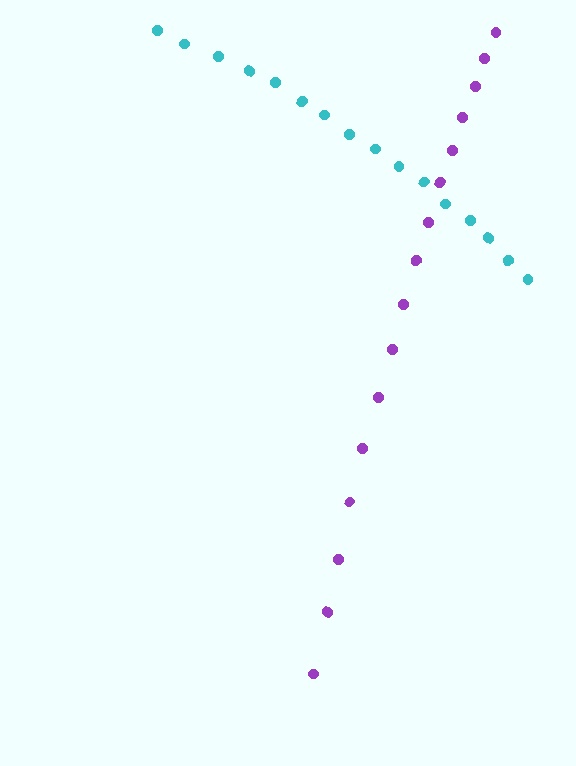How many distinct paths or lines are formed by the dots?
There are 2 distinct paths.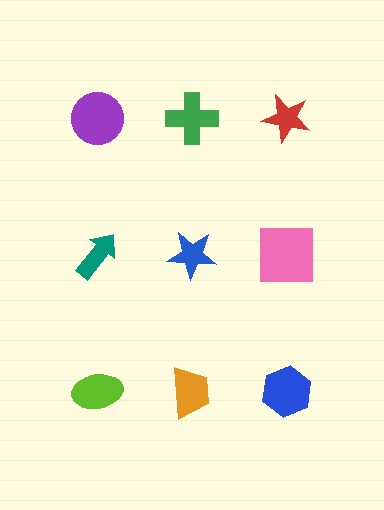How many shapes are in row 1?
3 shapes.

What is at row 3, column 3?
A blue hexagon.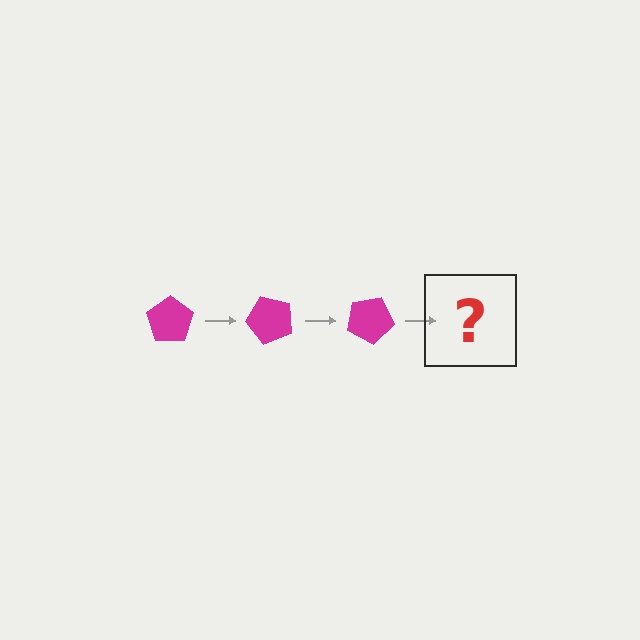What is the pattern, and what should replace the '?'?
The pattern is that the pentagon rotates 50 degrees each step. The '?' should be a magenta pentagon rotated 150 degrees.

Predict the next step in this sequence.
The next step is a magenta pentagon rotated 150 degrees.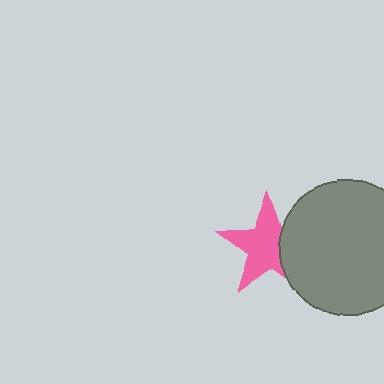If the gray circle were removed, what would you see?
You would see the complete pink star.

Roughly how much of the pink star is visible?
Most of it is visible (roughly 70%).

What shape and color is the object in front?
The object in front is a gray circle.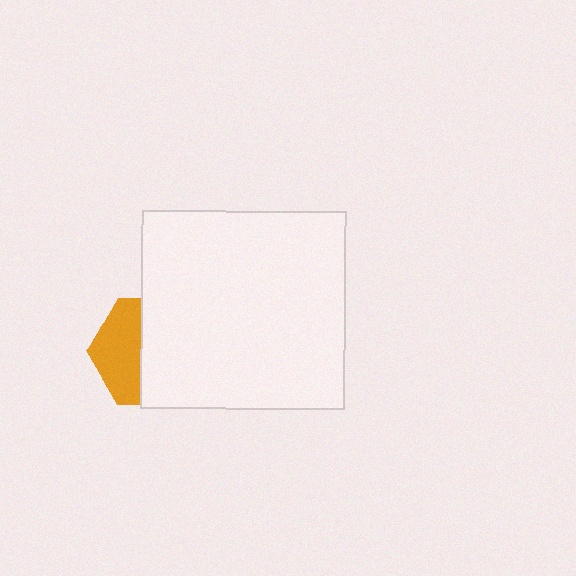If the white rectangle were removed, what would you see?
You would see the complete orange hexagon.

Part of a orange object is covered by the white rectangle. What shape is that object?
It is a hexagon.